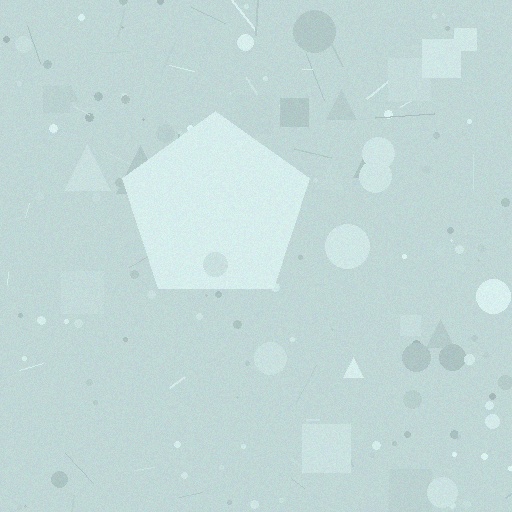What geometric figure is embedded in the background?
A pentagon is embedded in the background.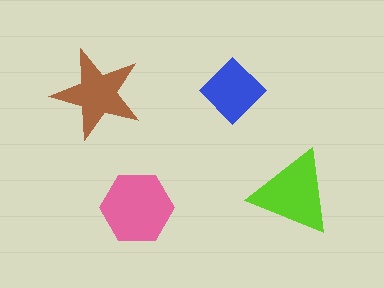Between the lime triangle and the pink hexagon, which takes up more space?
The pink hexagon.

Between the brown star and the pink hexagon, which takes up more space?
The pink hexagon.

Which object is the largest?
The pink hexagon.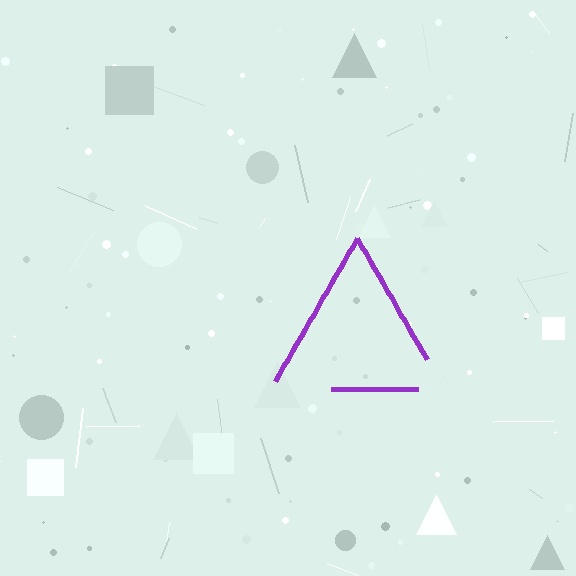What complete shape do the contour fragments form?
The contour fragments form a triangle.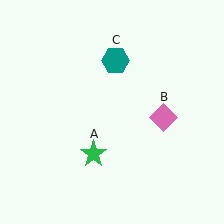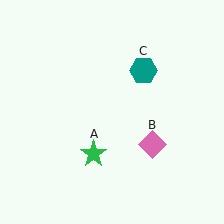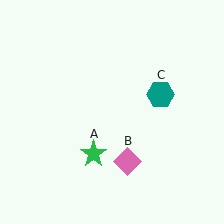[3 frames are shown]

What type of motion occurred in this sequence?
The pink diamond (object B), teal hexagon (object C) rotated clockwise around the center of the scene.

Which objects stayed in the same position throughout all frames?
Green star (object A) remained stationary.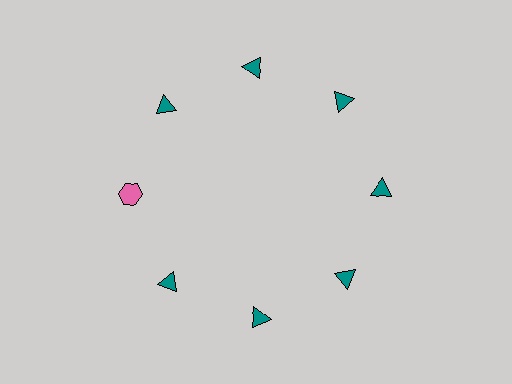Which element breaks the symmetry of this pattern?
The pink hexagon at roughly the 9 o'clock position breaks the symmetry. All other shapes are teal triangles.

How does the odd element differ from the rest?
It differs in both color (pink instead of teal) and shape (hexagon instead of triangle).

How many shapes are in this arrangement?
There are 8 shapes arranged in a ring pattern.